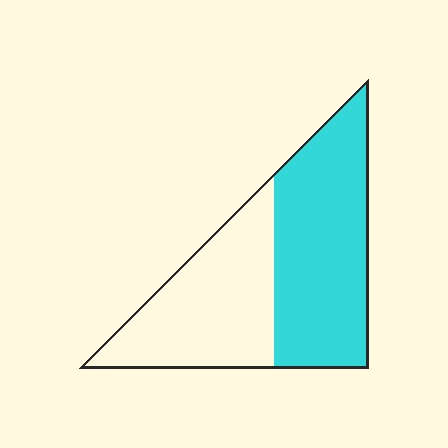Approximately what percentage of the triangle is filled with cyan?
Approximately 55%.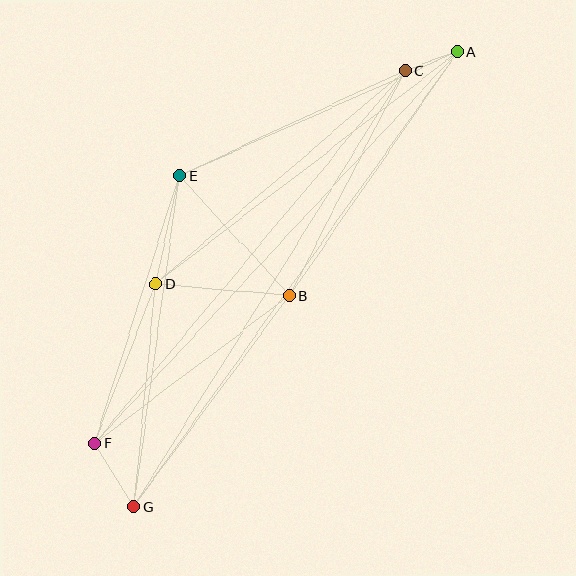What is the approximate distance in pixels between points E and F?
The distance between E and F is approximately 281 pixels.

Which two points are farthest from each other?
Points A and G are farthest from each other.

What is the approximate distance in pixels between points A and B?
The distance between A and B is approximately 296 pixels.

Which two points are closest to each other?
Points A and C are closest to each other.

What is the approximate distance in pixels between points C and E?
The distance between C and E is approximately 249 pixels.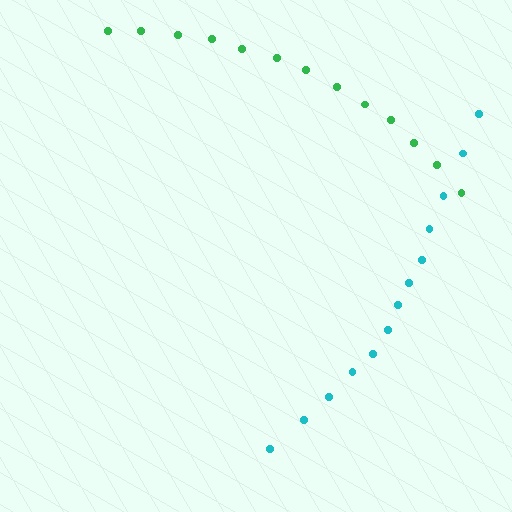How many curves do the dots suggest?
There are 2 distinct paths.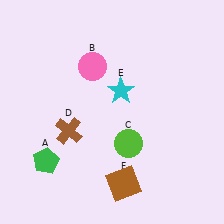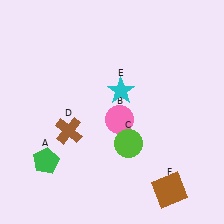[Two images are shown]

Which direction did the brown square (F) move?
The brown square (F) moved right.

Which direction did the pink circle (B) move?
The pink circle (B) moved down.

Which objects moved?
The objects that moved are: the pink circle (B), the brown square (F).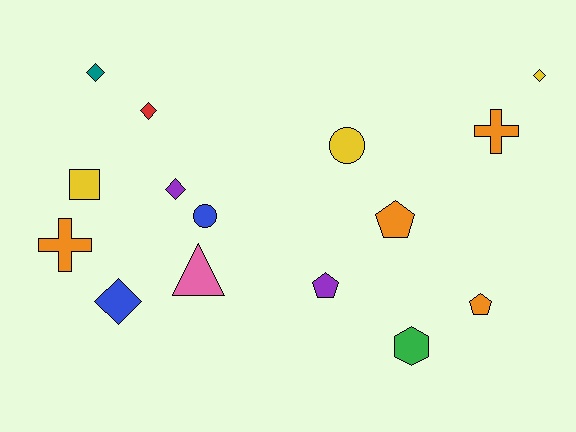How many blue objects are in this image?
There are 2 blue objects.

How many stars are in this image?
There are no stars.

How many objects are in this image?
There are 15 objects.